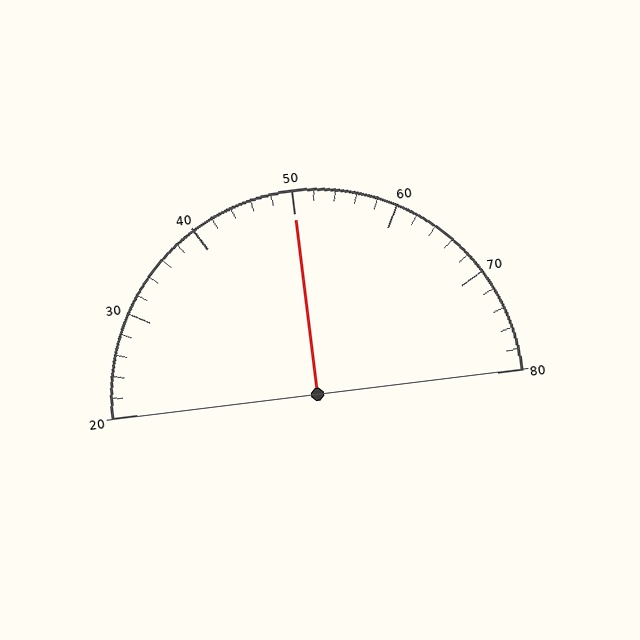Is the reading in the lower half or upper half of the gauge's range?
The reading is in the upper half of the range (20 to 80).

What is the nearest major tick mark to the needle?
The nearest major tick mark is 50.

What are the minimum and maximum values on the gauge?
The gauge ranges from 20 to 80.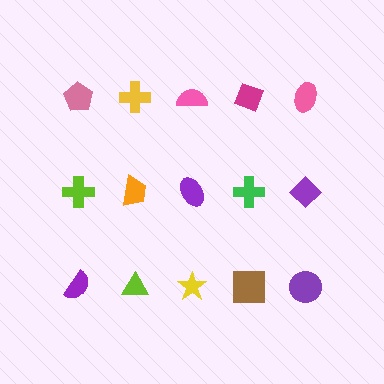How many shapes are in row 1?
5 shapes.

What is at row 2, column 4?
A green cross.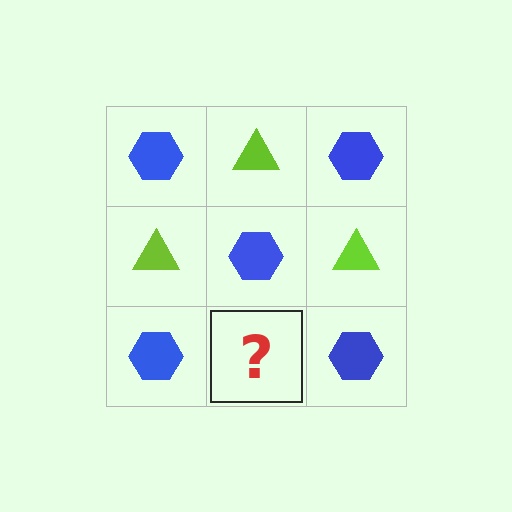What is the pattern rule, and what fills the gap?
The rule is that it alternates blue hexagon and lime triangle in a checkerboard pattern. The gap should be filled with a lime triangle.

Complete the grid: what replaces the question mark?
The question mark should be replaced with a lime triangle.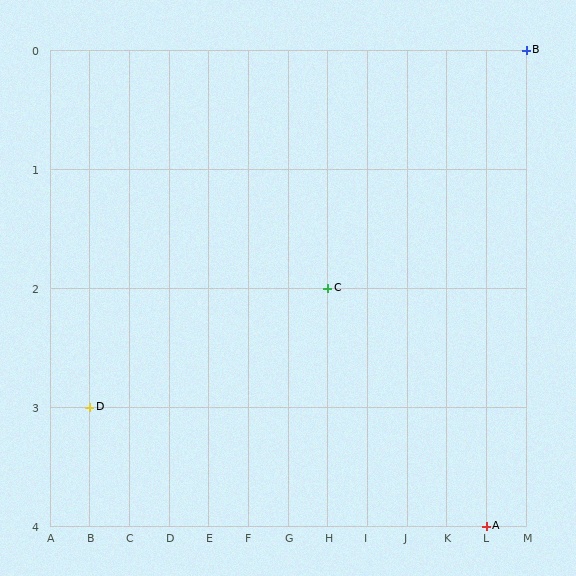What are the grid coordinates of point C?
Point C is at grid coordinates (H, 2).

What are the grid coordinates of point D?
Point D is at grid coordinates (B, 3).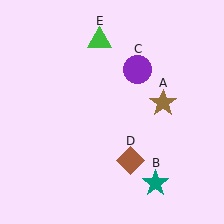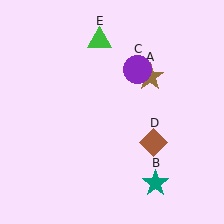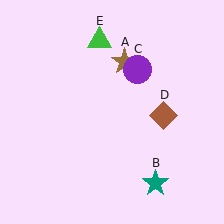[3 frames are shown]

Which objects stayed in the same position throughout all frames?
Teal star (object B) and purple circle (object C) and green triangle (object E) remained stationary.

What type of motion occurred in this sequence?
The brown star (object A), brown diamond (object D) rotated counterclockwise around the center of the scene.